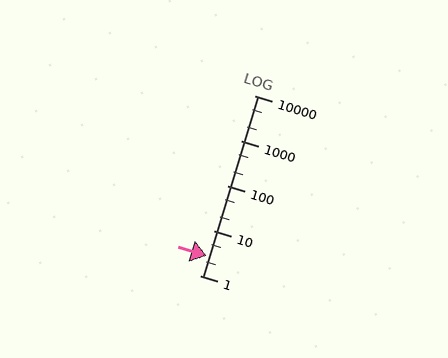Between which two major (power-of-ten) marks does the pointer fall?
The pointer is between 1 and 10.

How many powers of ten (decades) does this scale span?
The scale spans 4 decades, from 1 to 10000.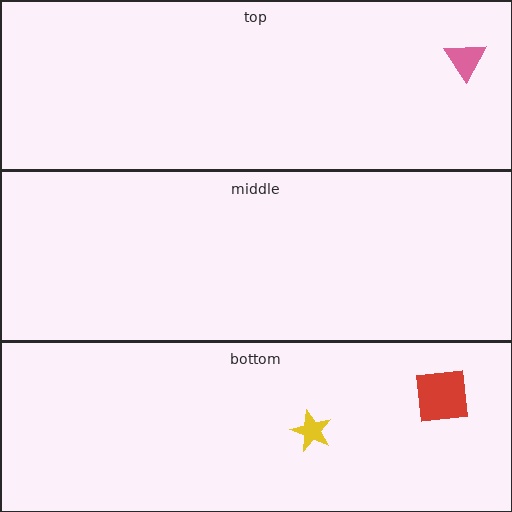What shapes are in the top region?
The pink triangle.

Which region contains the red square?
The bottom region.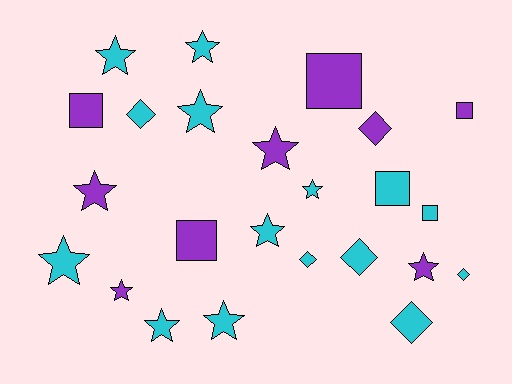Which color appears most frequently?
Cyan, with 15 objects.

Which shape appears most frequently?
Star, with 12 objects.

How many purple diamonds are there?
There is 1 purple diamond.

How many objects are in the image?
There are 24 objects.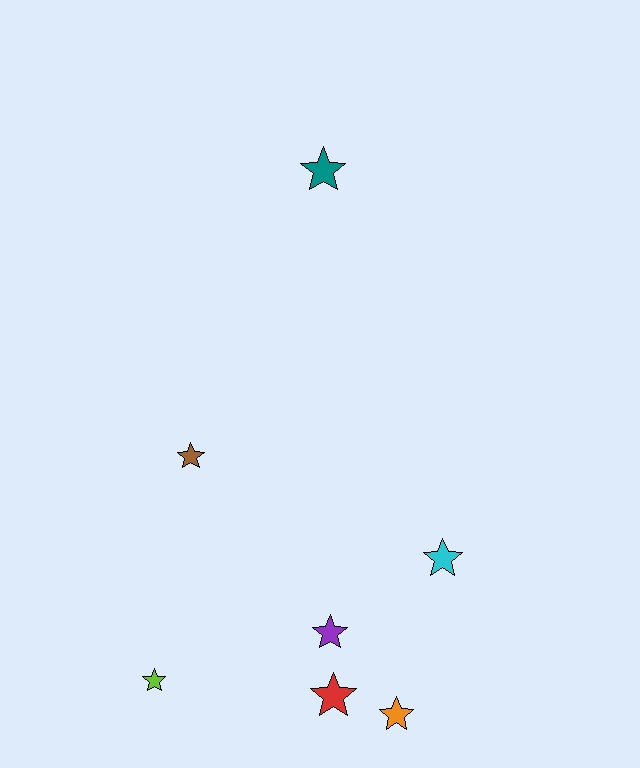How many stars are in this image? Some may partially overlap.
There are 7 stars.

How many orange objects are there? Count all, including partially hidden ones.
There is 1 orange object.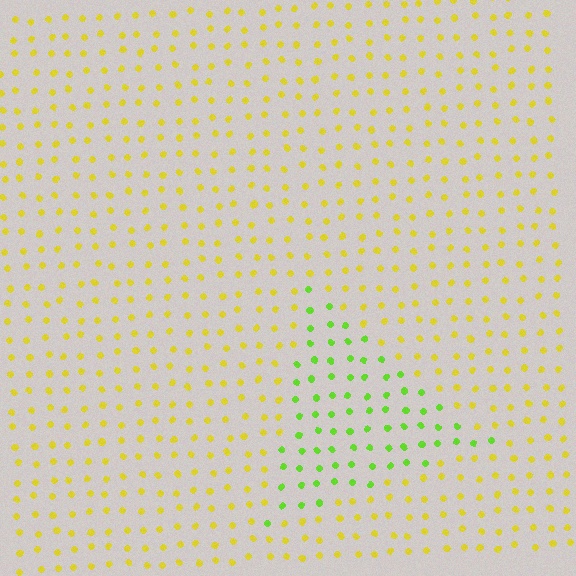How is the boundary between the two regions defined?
The boundary is defined purely by a slight shift in hue (about 45 degrees). Spacing, size, and orientation are identical on both sides.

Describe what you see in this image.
The image is filled with small yellow elements in a uniform arrangement. A triangle-shaped region is visible where the elements are tinted to a slightly different hue, forming a subtle color boundary.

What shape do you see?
I see a triangle.